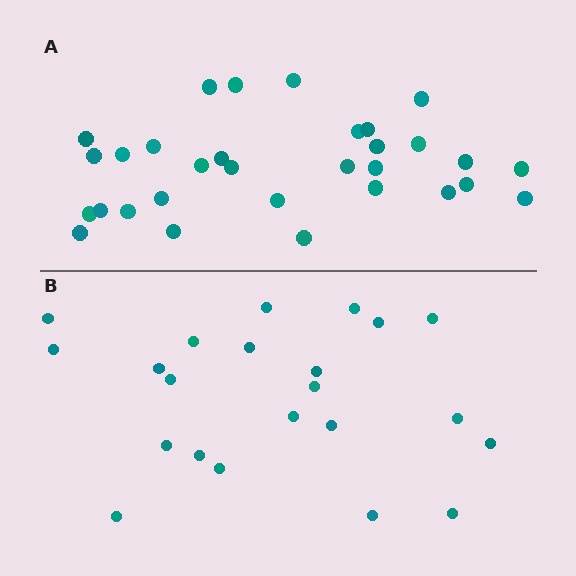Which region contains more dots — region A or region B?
Region A (the top region) has more dots.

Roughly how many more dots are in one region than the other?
Region A has roughly 8 or so more dots than region B.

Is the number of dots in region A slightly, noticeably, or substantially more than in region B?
Region A has noticeably more, but not dramatically so. The ratio is roughly 1.4 to 1.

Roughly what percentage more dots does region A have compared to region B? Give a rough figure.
About 40% more.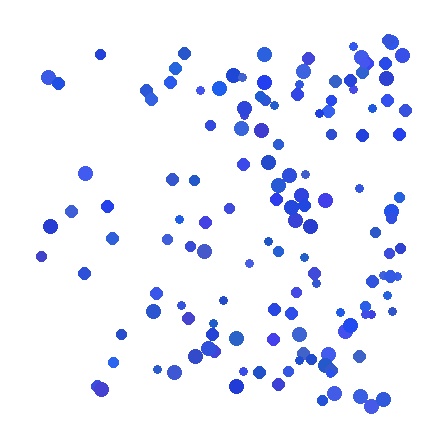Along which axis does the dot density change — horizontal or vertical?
Horizontal.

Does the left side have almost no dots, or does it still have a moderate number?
Still a moderate number, just noticeably fewer than the right.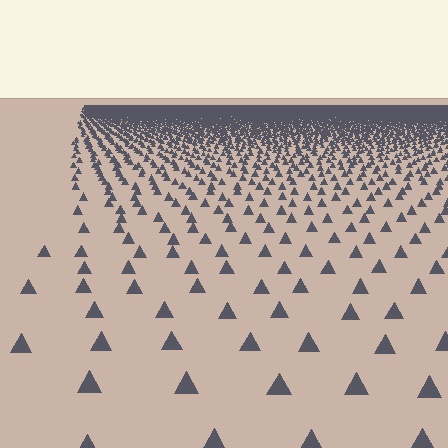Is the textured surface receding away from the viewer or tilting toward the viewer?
The surface is receding away from the viewer. Texture elements get smaller and denser toward the top.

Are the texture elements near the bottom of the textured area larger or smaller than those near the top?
Larger. Near the bottom, elements are closer to the viewer and appear at a bigger on-screen size.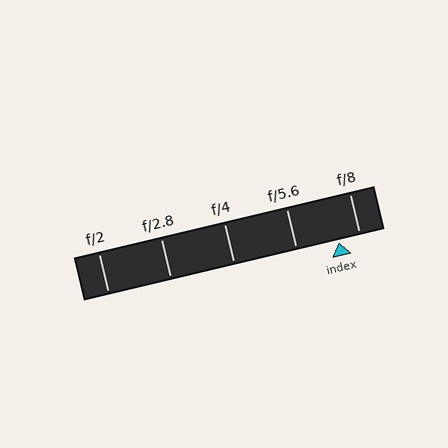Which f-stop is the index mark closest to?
The index mark is closest to f/8.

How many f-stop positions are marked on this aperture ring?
There are 5 f-stop positions marked.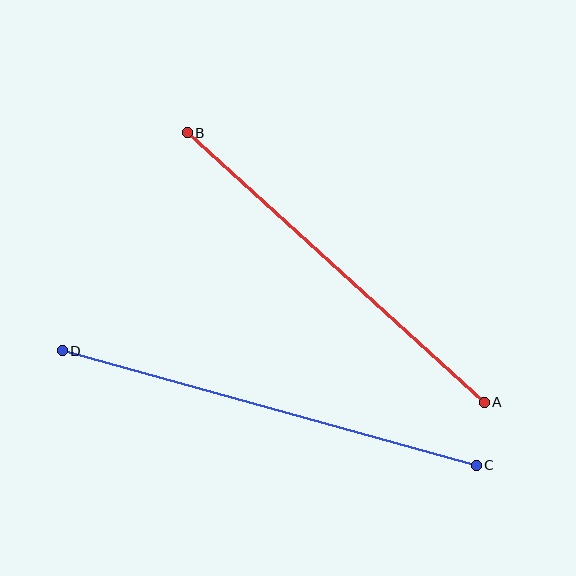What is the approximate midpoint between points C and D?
The midpoint is at approximately (269, 408) pixels.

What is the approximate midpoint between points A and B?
The midpoint is at approximately (336, 267) pixels.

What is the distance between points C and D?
The distance is approximately 430 pixels.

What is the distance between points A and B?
The distance is approximately 401 pixels.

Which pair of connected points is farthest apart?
Points C and D are farthest apart.